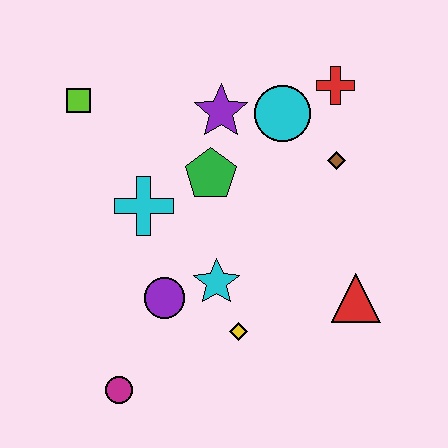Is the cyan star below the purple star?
Yes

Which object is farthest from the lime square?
The red triangle is farthest from the lime square.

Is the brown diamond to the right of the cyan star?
Yes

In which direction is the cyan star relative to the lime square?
The cyan star is below the lime square.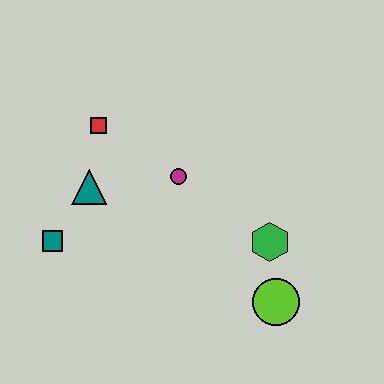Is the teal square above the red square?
No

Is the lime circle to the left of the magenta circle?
No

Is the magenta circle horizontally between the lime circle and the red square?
Yes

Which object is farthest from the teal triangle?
The lime circle is farthest from the teal triangle.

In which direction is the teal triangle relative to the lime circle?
The teal triangle is to the left of the lime circle.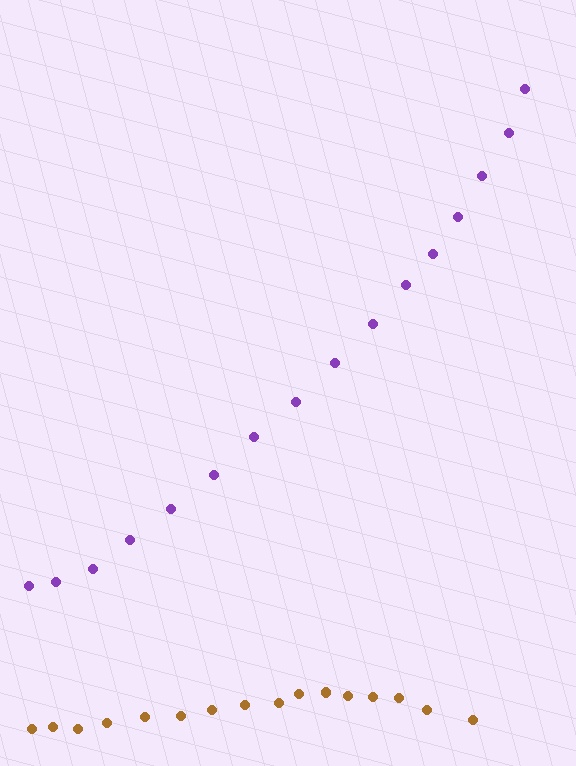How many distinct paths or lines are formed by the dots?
There are 2 distinct paths.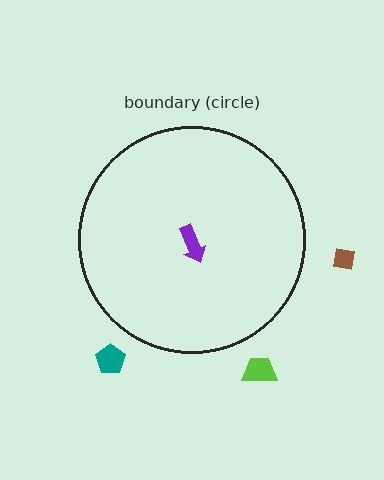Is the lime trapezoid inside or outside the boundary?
Outside.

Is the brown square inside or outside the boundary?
Outside.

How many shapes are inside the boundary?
1 inside, 3 outside.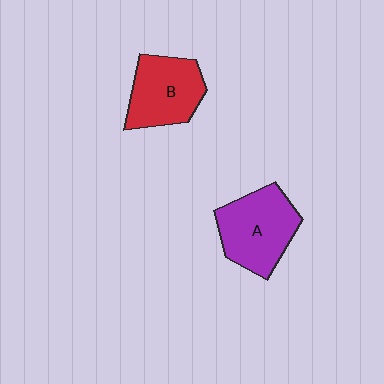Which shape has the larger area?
Shape A (purple).